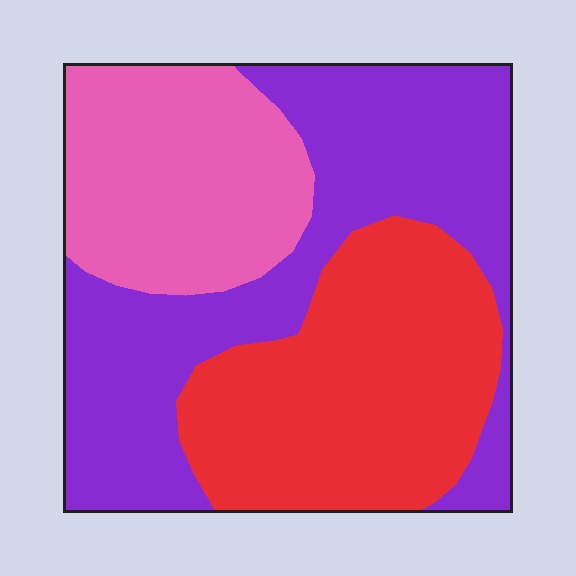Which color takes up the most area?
Purple, at roughly 40%.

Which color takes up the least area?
Pink, at roughly 25%.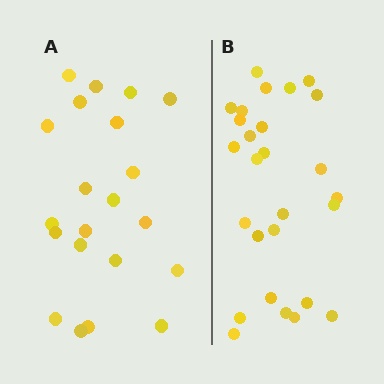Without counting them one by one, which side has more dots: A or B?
Region B (the right region) has more dots.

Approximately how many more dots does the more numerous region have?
Region B has about 6 more dots than region A.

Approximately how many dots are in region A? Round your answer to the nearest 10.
About 20 dots. (The exact count is 21, which rounds to 20.)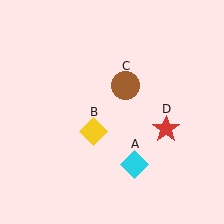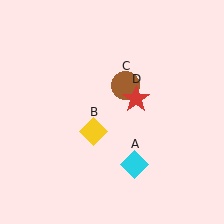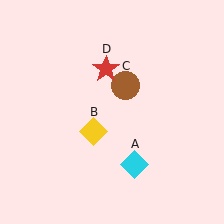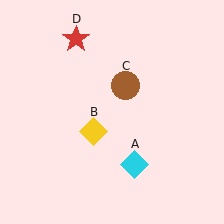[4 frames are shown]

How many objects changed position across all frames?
1 object changed position: red star (object D).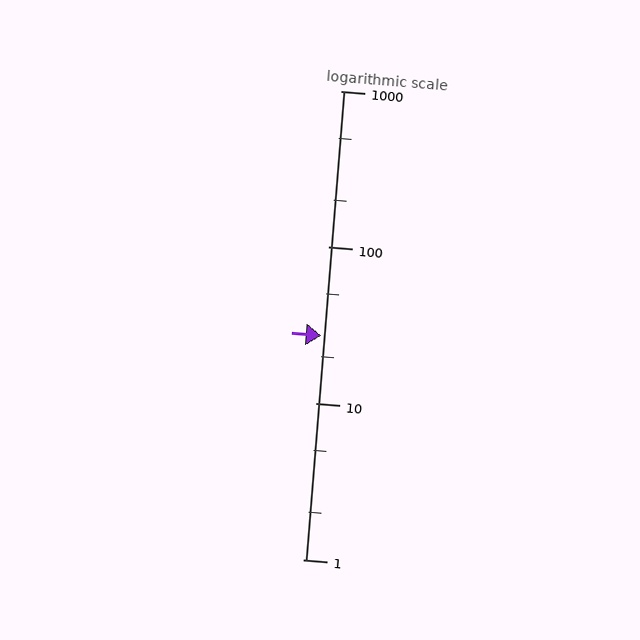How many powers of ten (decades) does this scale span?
The scale spans 3 decades, from 1 to 1000.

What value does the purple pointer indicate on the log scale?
The pointer indicates approximately 27.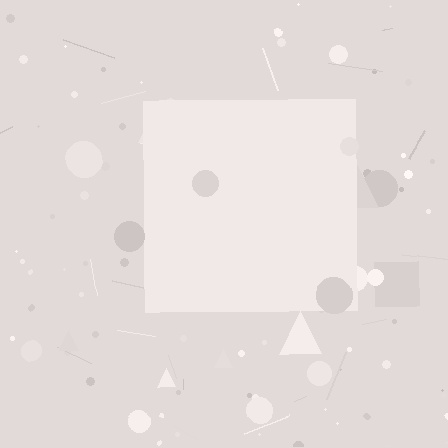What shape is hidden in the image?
A square is hidden in the image.